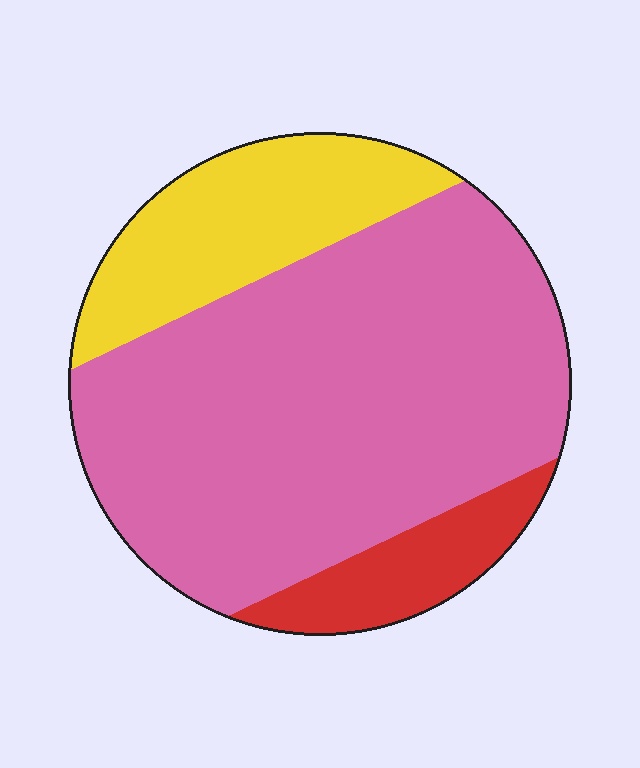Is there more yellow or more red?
Yellow.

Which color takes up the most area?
Pink, at roughly 70%.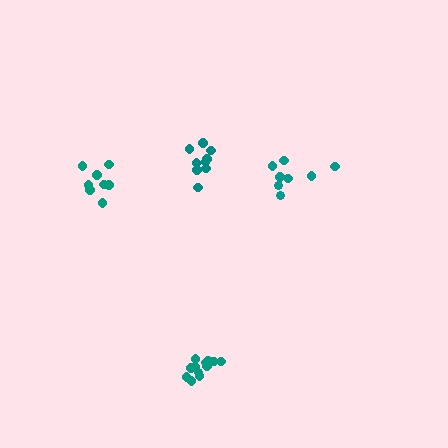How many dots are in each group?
Group 1: 9 dots, Group 2: 13 dots, Group 3: 8 dots, Group 4: 8 dots (38 total).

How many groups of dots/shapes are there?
There are 4 groups.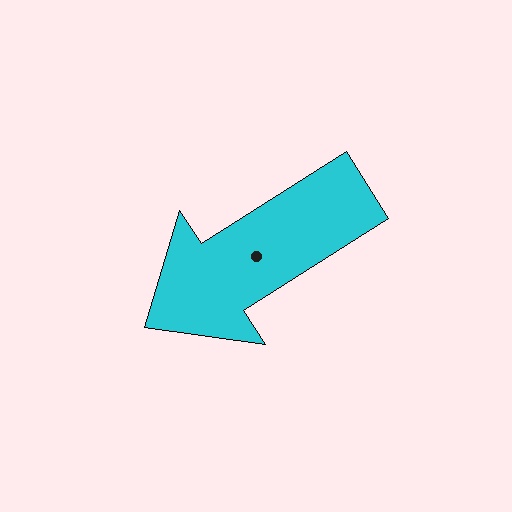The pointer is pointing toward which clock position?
Roughly 8 o'clock.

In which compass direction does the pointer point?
Southwest.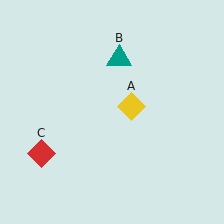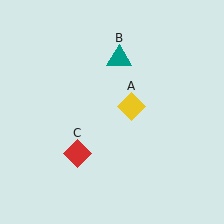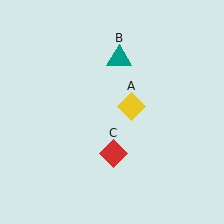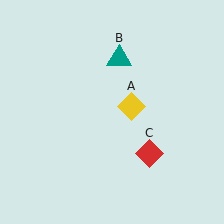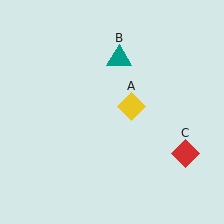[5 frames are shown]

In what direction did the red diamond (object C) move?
The red diamond (object C) moved right.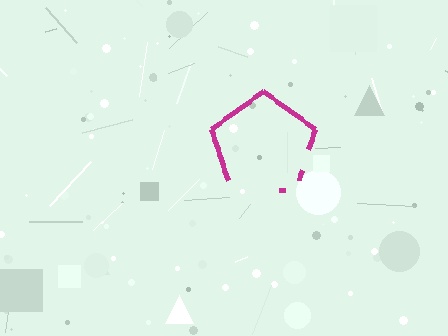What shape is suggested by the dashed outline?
The dashed outline suggests a pentagon.